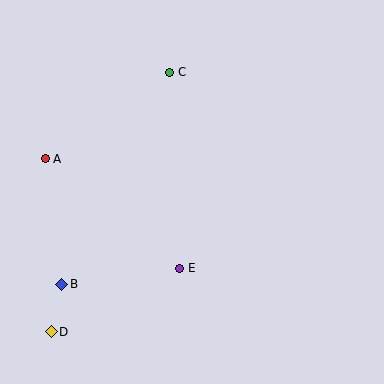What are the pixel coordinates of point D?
Point D is at (51, 332).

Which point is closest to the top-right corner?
Point C is closest to the top-right corner.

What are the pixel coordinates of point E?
Point E is at (180, 268).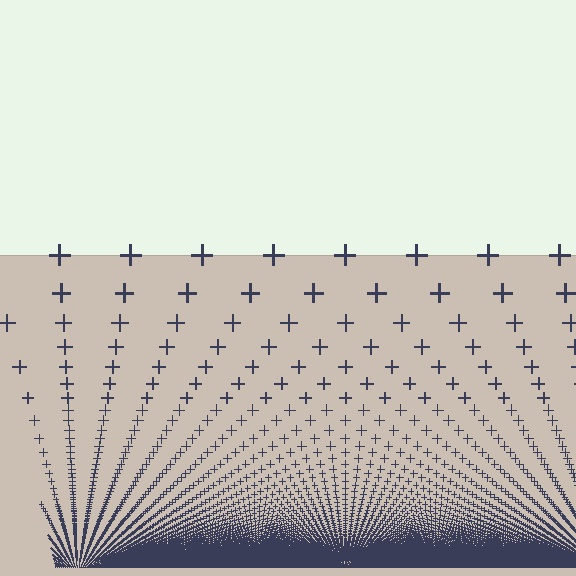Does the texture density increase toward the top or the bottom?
Density increases toward the bottom.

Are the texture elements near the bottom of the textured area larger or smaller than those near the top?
Smaller. The gradient is inverted — elements near the bottom are smaller and denser.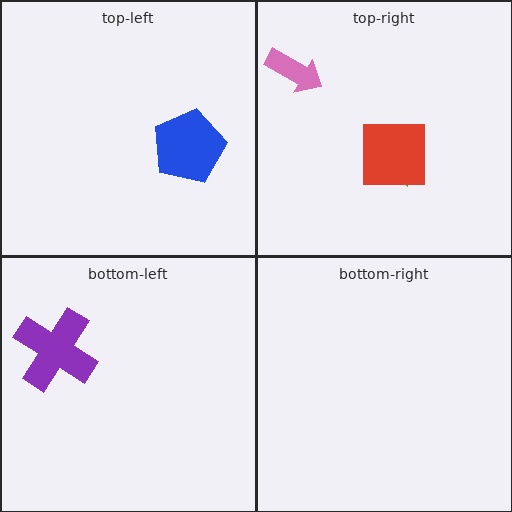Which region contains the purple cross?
The bottom-left region.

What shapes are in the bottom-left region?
The purple cross.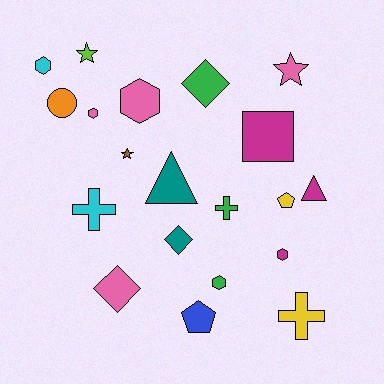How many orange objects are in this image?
There is 1 orange object.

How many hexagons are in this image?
There are 5 hexagons.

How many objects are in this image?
There are 20 objects.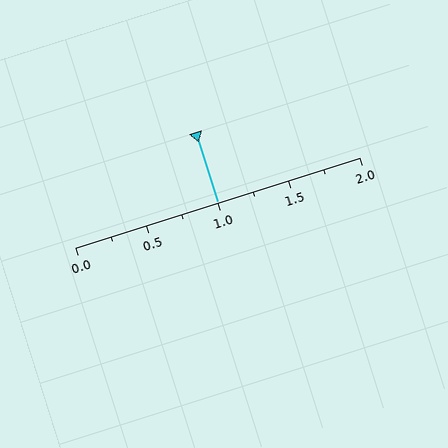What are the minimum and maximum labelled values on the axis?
The axis runs from 0.0 to 2.0.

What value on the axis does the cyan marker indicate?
The marker indicates approximately 1.